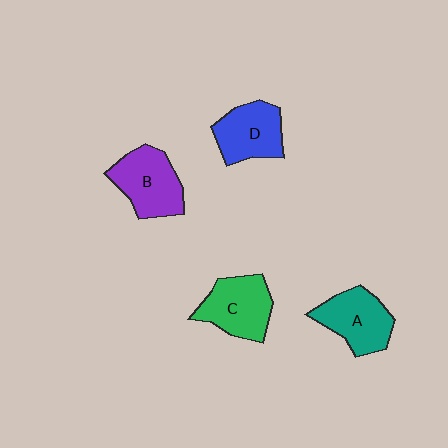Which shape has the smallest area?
Shape D (blue).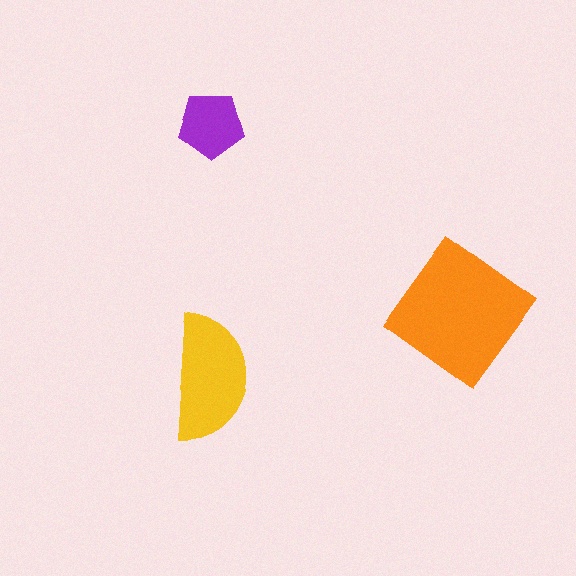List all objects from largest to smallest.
The orange diamond, the yellow semicircle, the purple pentagon.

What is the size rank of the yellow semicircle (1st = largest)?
2nd.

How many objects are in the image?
There are 3 objects in the image.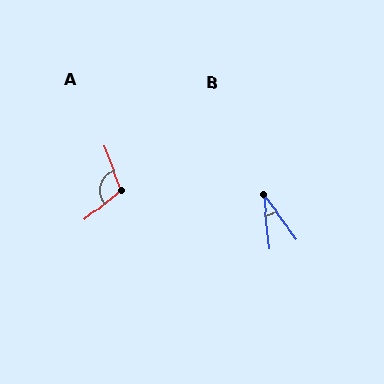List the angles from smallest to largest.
B (31°), A (109°).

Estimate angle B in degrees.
Approximately 31 degrees.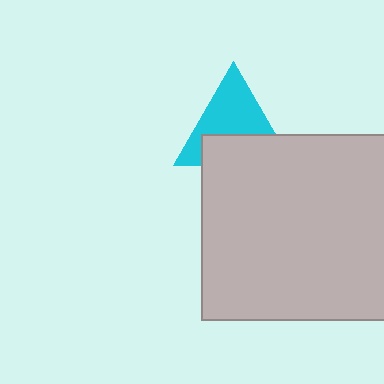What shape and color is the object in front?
The object in front is a light gray square.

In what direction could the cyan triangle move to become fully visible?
The cyan triangle could move up. That would shift it out from behind the light gray square entirely.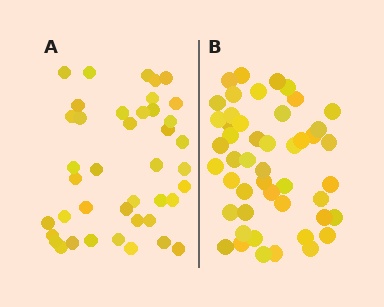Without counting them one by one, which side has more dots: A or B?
Region B (the right region) has more dots.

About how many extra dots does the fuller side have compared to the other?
Region B has roughly 8 or so more dots than region A.